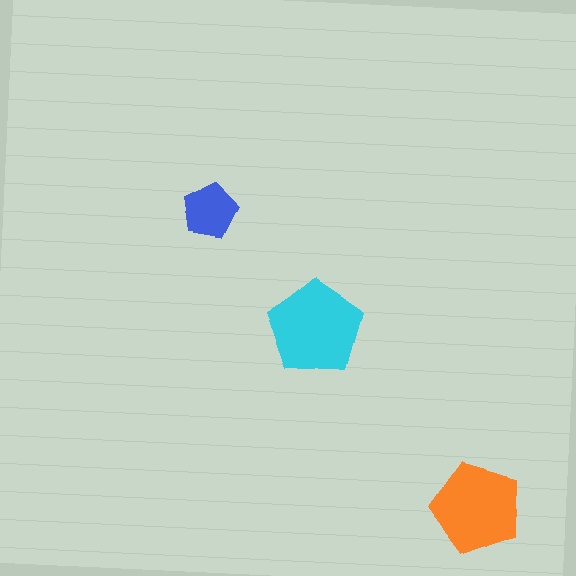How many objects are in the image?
There are 3 objects in the image.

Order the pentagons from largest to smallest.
the cyan one, the orange one, the blue one.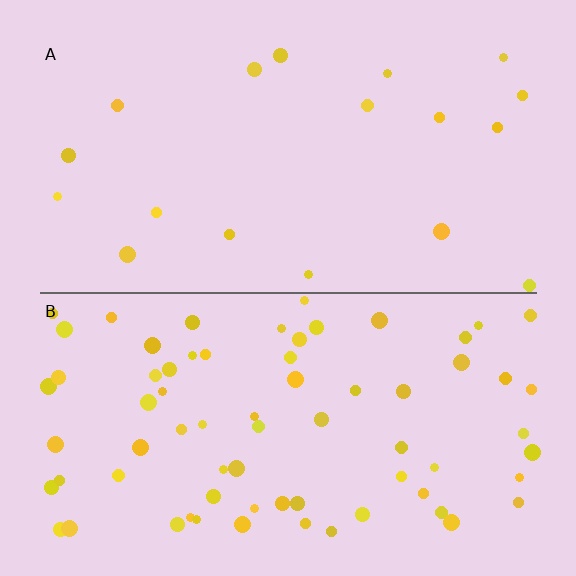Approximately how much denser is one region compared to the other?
Approximately 3.8× — region B over region A.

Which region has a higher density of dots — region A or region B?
B (the bottom).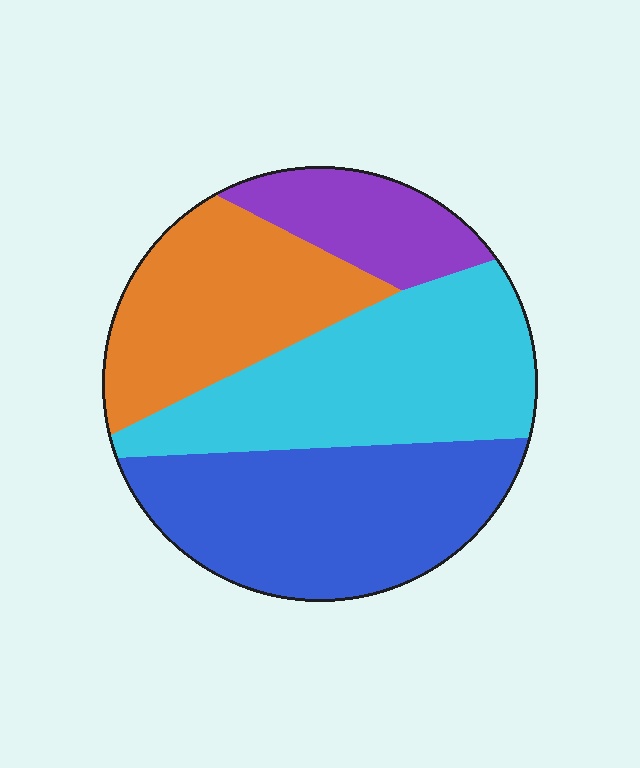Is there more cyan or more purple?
Cyan.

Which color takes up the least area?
Purple, at roughly 15%.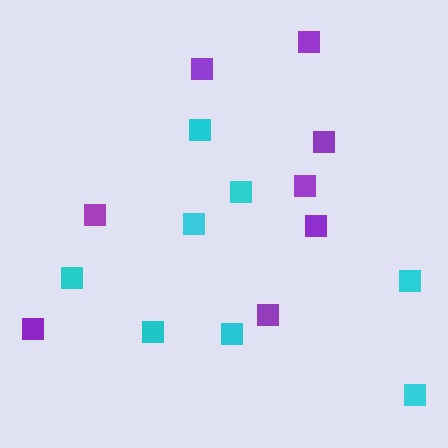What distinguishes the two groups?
There are 2 groups: one group of purple squares (8) and one group of cyan squares (8).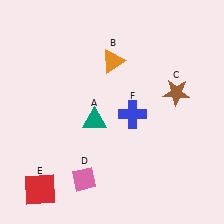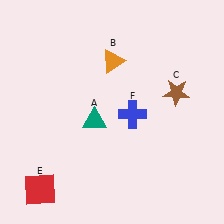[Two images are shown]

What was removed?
The pink diamond (D) was removed in Image 2.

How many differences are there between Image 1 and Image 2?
There is 1 difference between the two images.